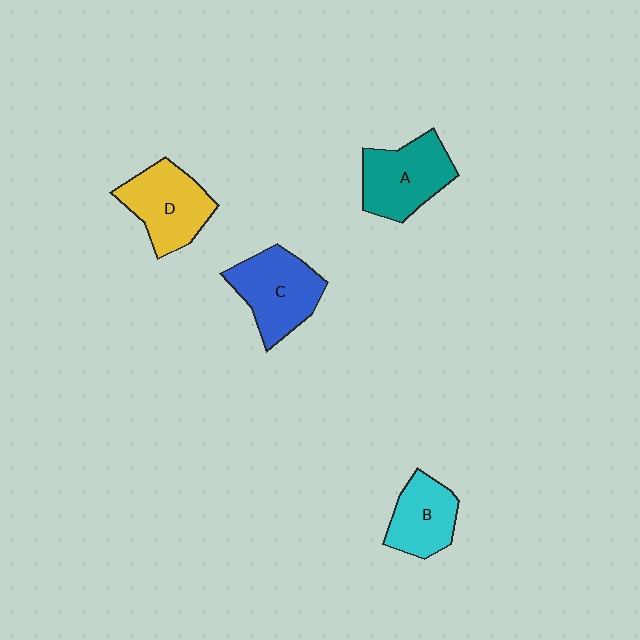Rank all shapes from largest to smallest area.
From largest to smallest: C (blue), A (teal), D (yellow), B (cyan).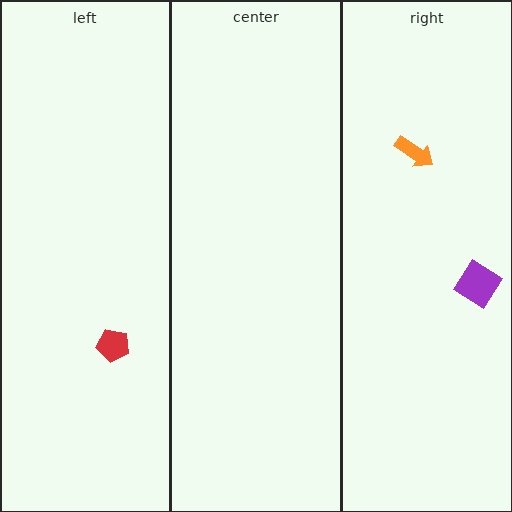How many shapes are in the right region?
2.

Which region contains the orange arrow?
The right region.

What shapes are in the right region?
The purple diamond, the orange arrow.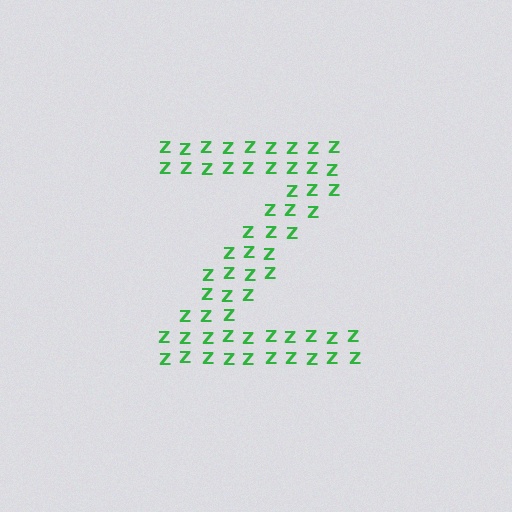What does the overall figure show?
The overall figure shows the letter Z.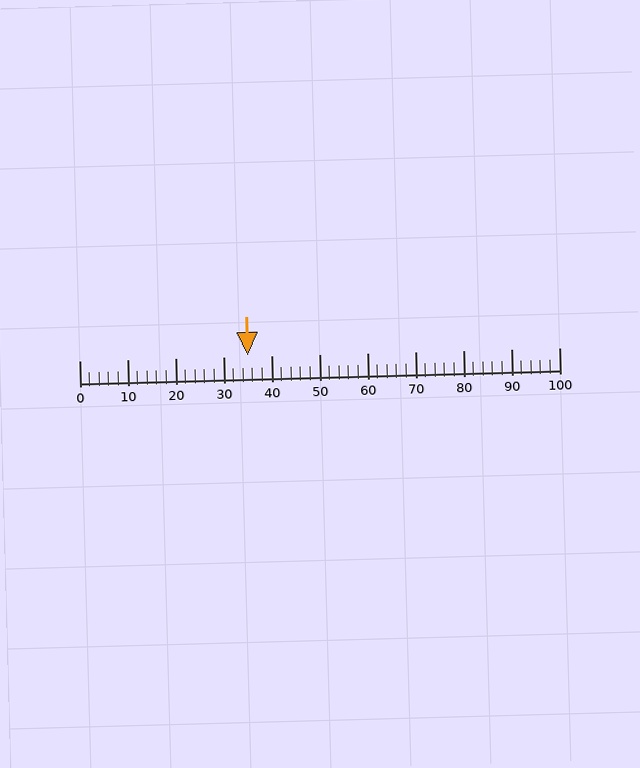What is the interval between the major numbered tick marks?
The major tick marks are spaced 10 units apart.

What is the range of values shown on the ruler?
The ruler shows values from 0 to 100.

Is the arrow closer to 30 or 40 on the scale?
The arrow is closer to 40.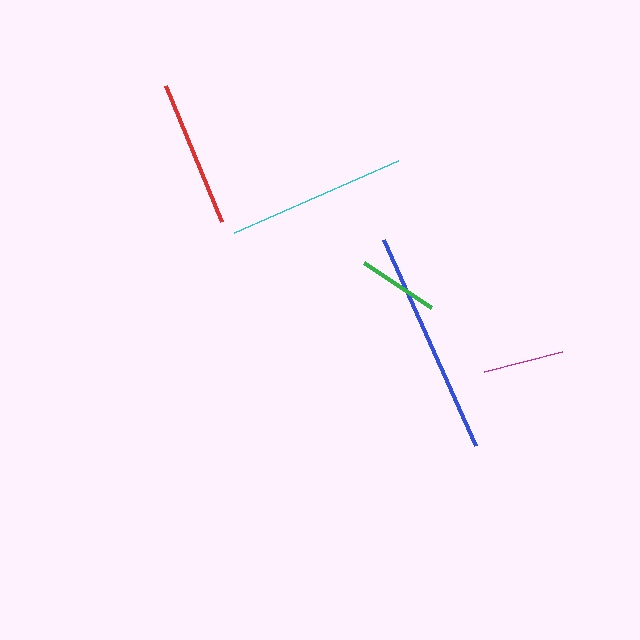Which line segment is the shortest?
The green line is the shortest at approximately 80 pixels.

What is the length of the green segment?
The green segment is approximately 80 pixels long.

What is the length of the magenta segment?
The magenta segment is approximately 81 pixels long.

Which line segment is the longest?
The blue line is the longest at approximately 226 pixels.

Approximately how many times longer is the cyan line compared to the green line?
The cyan line is approximately 2.2 times the length of the green line.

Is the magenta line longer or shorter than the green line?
The magenta line is longer than the green line.